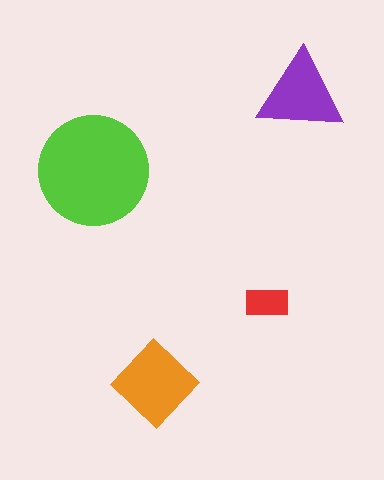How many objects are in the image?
There are 4 objects in the image.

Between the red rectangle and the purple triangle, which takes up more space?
The purple triangle.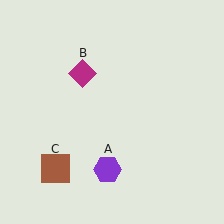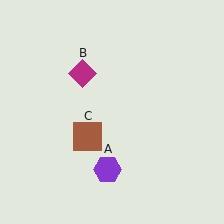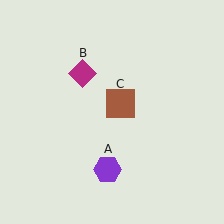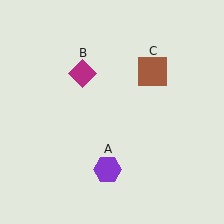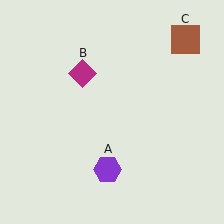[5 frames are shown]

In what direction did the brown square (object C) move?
The brown square (object C) moved up and to the right.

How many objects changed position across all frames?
1 object changed position: brown square (object C).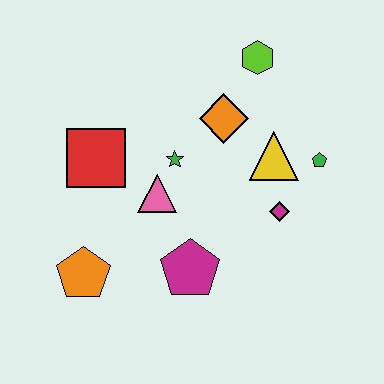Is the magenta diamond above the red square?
No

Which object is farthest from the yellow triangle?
The orange pentagon is farthest from the yellow triangle.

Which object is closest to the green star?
The pink triangle is closest to the green star.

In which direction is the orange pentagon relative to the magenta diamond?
The orange pentagon is to the left of the magenta diamond.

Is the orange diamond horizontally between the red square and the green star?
No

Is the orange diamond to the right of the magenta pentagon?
Yes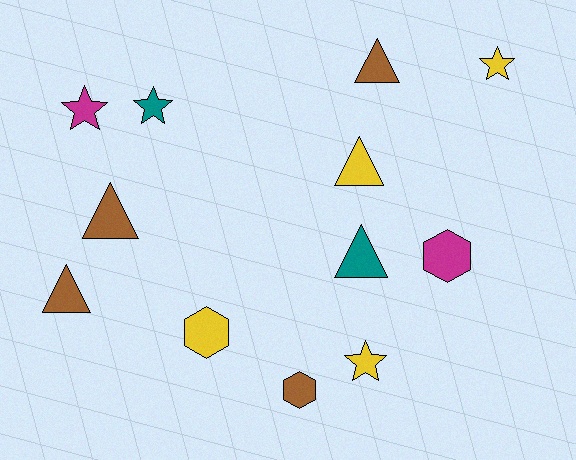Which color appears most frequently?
Brown, with 4 objects.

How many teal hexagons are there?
There are no teal hexagons.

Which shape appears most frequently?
Triangle, with 5 objects.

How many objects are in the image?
There are 12 objects.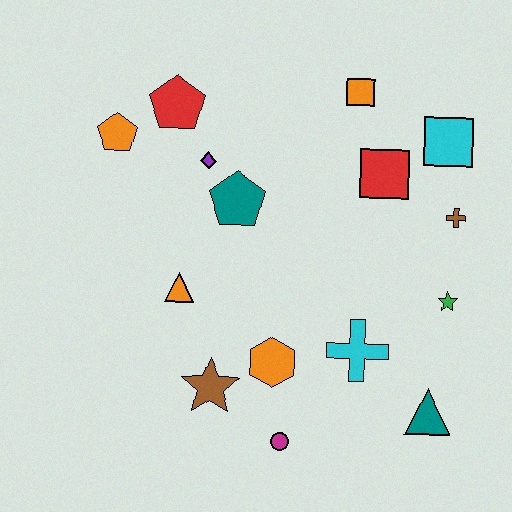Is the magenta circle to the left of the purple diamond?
No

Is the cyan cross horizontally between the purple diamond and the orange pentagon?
No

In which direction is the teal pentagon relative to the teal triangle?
The teal pentagon is above the teal triangle.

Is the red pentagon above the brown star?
Yes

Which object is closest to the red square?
The cyan square is closest to the red square.